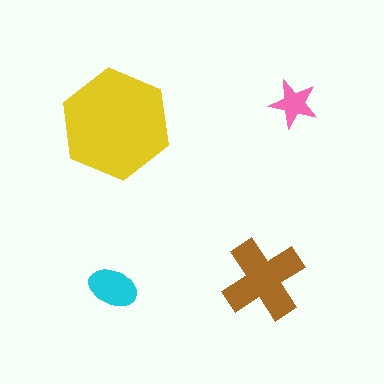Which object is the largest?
The yellow hexagon.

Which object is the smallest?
The pink star.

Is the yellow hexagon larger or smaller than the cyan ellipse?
Larger.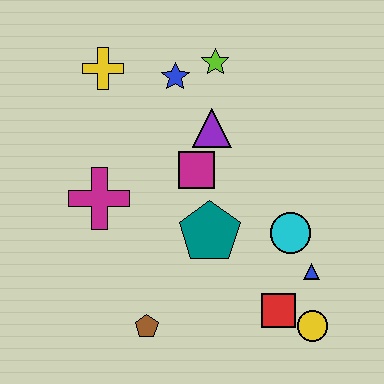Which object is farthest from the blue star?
The yellow circle is farthest from the blue star.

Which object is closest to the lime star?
The blue star is closest to the lime star.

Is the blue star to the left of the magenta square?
Yes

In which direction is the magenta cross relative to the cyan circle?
The magenta cross is to the left of the cyan circle.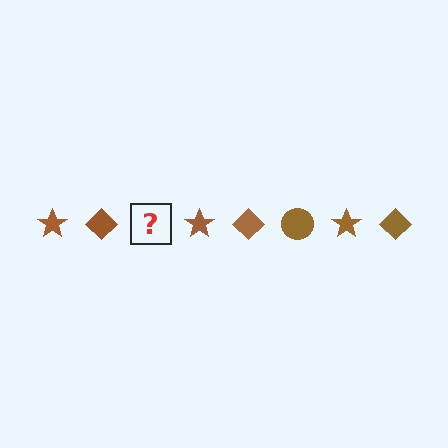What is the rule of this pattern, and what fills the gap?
The rule is that the pattern cycles through star, diamond, circle shapes in brown. The gap should be filled with a brown circle.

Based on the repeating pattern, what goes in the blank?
The blank should be a brown circle.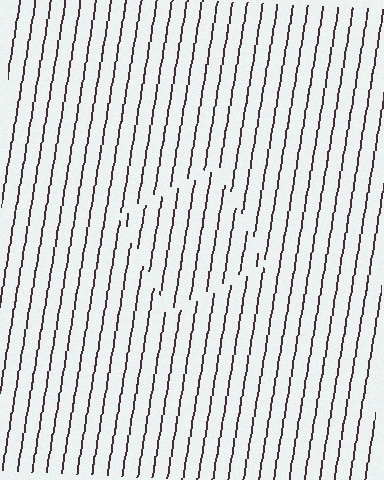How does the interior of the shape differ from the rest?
The interior of the shape contains the same grating, shifted by half a period — the contour is defined by the phase discontinuity where line-ends from the inner and outer gratings abut.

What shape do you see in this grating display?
An illusory square. The interior of the shape contains the same grating, shifted by half a period — the contour is defined by the phase discontinuity where line-ends from the inner and outer gratings abut.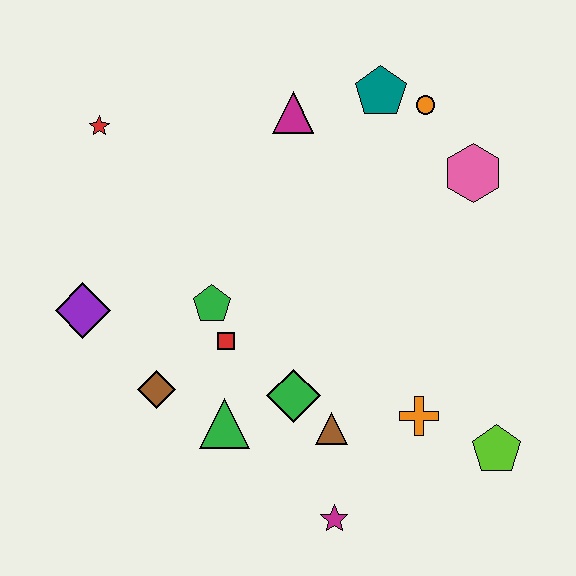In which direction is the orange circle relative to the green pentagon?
The orange circle is to the right of the green pentagon.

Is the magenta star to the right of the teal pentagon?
No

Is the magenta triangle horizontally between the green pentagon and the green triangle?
No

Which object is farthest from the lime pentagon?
The red star is farthest from the lime pentagon.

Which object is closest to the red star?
The purple diamond is closest to the red star.